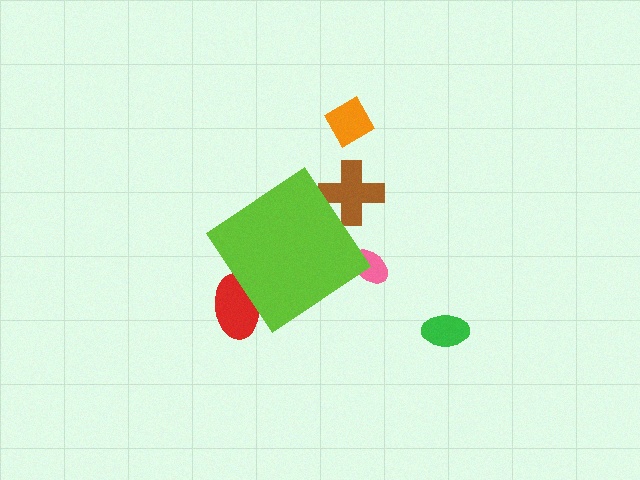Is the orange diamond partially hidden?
No, the orange diamond is fully visible.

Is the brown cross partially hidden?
Yes, the brown cross is partially hidden behind the lime diamond.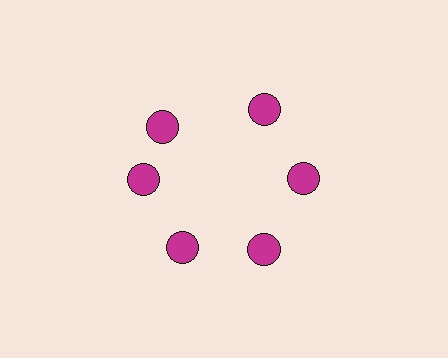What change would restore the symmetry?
The symmetry would be restored by rotating it back into even spacing with its neighbors so that all 6 circles sit at equal angles and equal distance from the center.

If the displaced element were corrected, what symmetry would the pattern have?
It would have 6-fold rotational symmetry — the pattern would map onto itself every 60 degrees.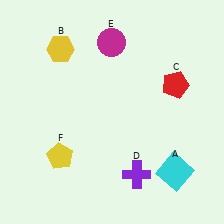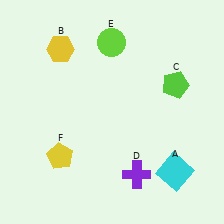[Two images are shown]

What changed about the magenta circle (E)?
In Image 1, E is magenta. In Image 2, it changed to lime.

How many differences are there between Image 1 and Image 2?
There are 2 differences between the two images.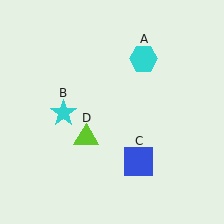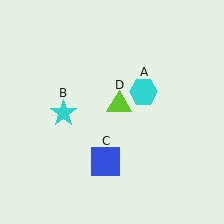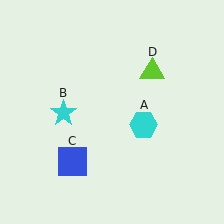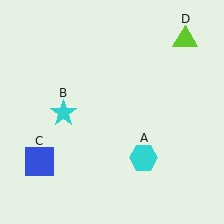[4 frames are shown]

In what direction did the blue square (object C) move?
The blue square (object C) moved left.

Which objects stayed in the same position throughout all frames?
Cyan star (object B) remained stationary.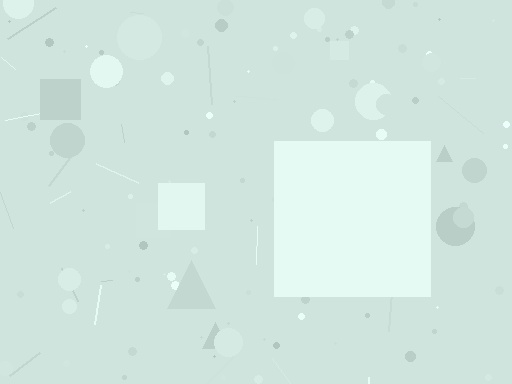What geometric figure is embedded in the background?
A square is embedded in the background.